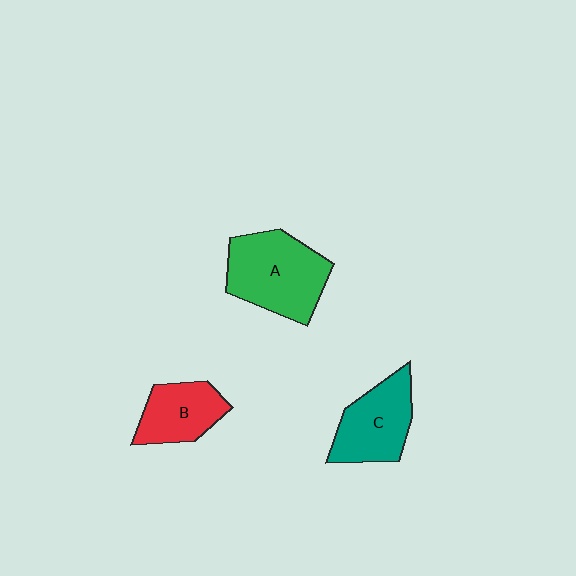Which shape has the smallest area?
Shape B (red).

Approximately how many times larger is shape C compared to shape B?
Approximately 1.2 times.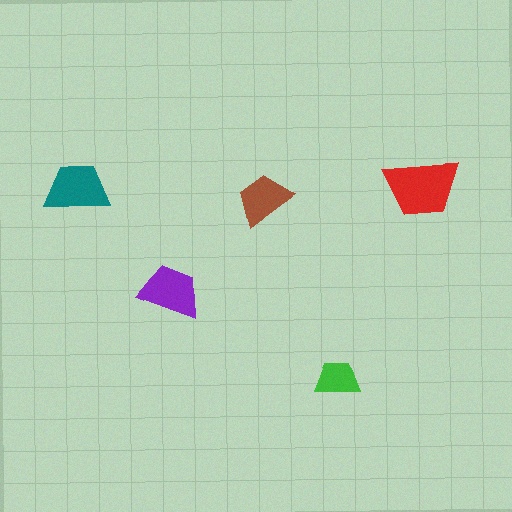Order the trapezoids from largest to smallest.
the red one, the teal one, the purple one, the brown one, the green one.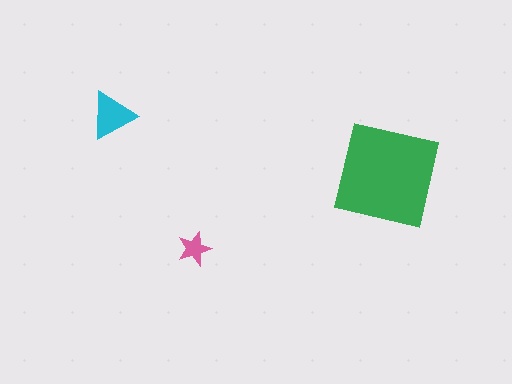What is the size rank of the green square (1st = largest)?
1st.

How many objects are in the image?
There are 3 objects in the image.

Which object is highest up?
The cyan triangle is topmost.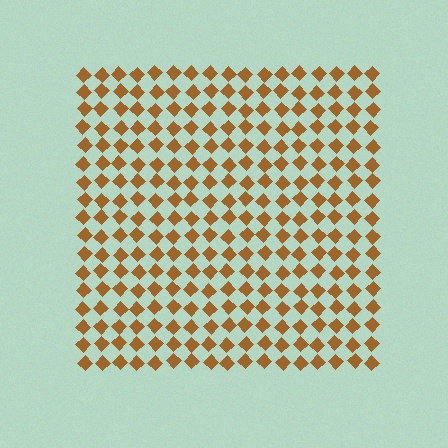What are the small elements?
The small elements are diamonds.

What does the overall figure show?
The overall figure shows a square.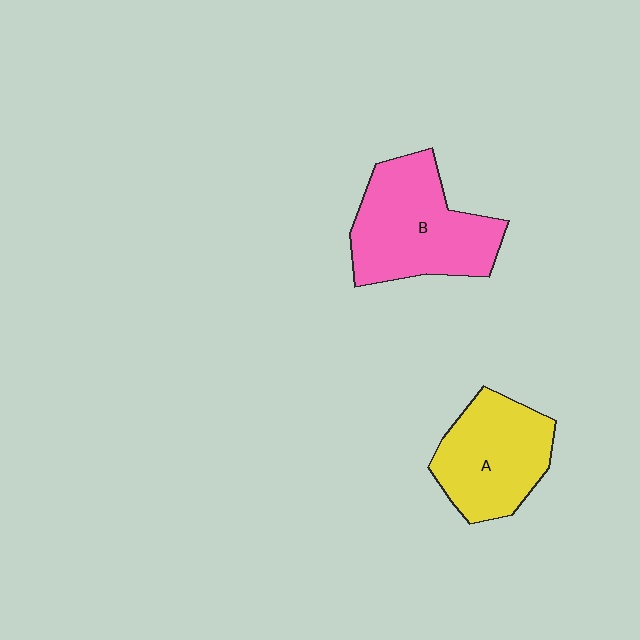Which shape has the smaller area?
Shape A (yellow).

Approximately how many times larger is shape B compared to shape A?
Approximately 1.2 times.